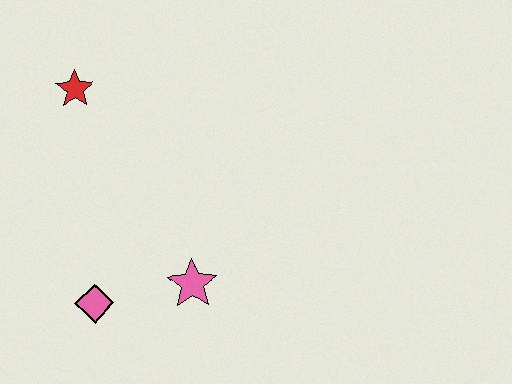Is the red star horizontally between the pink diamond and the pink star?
No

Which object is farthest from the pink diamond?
The red star is farthest from the pink diamond.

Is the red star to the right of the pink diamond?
No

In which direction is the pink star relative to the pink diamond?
The pink star is to the right of the pink diamond.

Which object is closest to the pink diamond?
The pink star is closest to the pink diamond.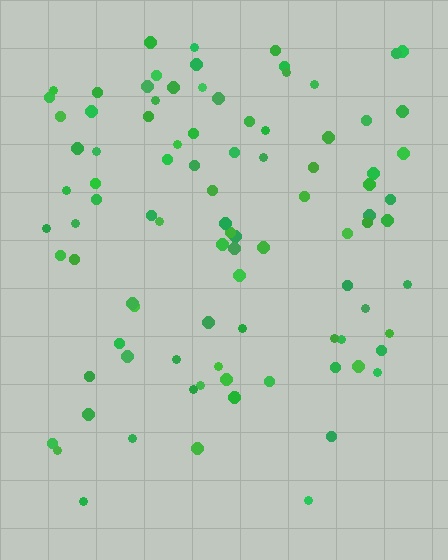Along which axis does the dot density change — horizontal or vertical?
Vertical.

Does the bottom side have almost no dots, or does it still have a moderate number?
Still a moderate number, just noticeably fewer than the top.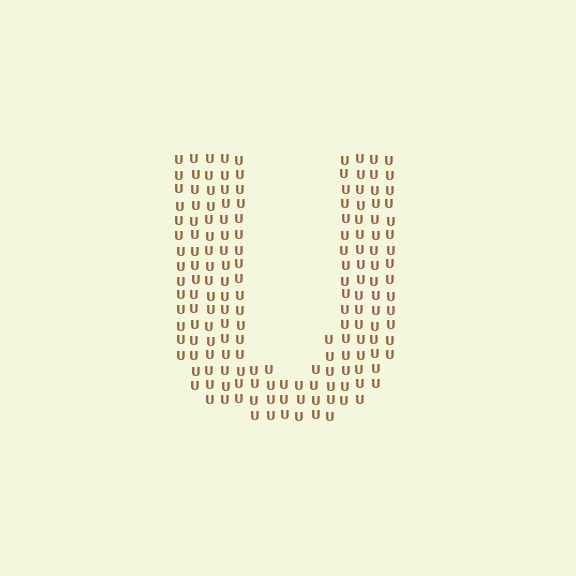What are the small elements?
The small elements are letter U's.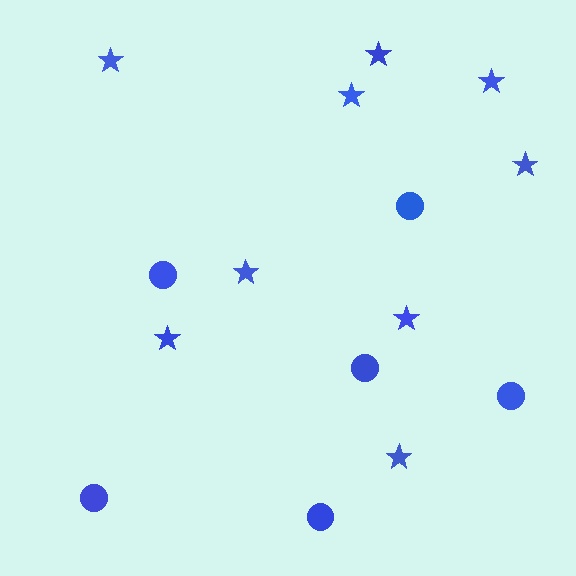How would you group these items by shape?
There are 2 groups: one group of circles (6) and one group of stars (9).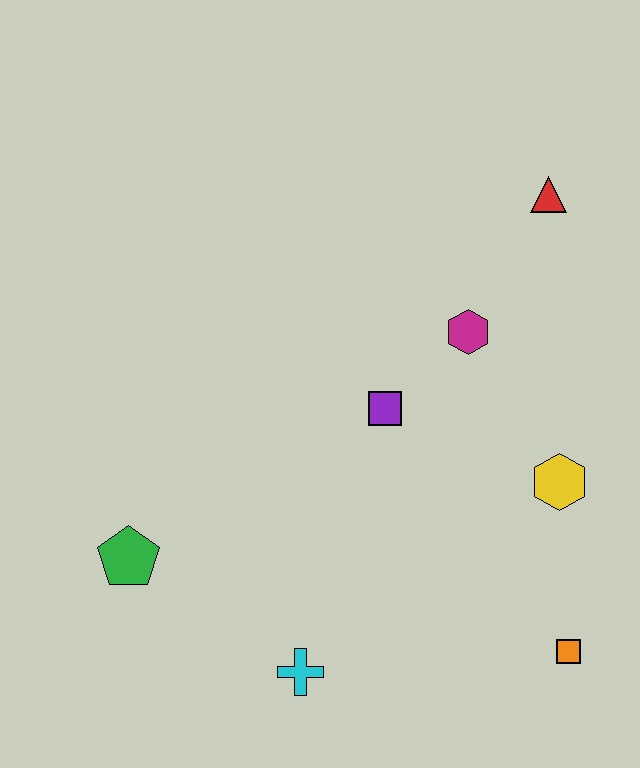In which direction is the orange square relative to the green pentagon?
The orange square is to the right of the green pentagon.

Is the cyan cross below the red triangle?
Yes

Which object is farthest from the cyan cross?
The red triangle is farthest from the cyan cross.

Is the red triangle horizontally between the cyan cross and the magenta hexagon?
No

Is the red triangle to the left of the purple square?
No